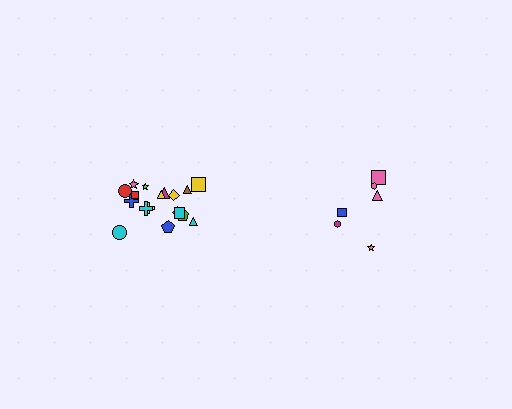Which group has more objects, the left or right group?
The left group.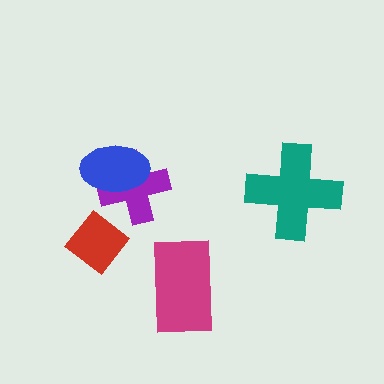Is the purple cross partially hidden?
Yes, it is partially covered by another shape.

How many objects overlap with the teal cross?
0 objects overlap with the teal cross.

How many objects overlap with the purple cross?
1 object overlaps with the purple cross.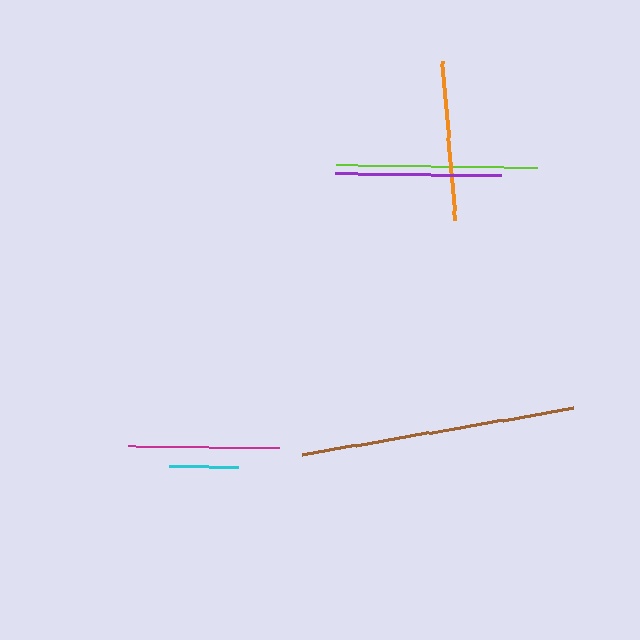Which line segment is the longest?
The brown line is the longest at approximately 274 pixels.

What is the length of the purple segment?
The purple segment is approximately 166 pixels long.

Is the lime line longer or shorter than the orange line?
The lime line is longer than the orange line.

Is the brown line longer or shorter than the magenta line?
The brown line is longer than the magenta line.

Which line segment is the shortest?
The cyan line is the shortest at approximately 69 pixels.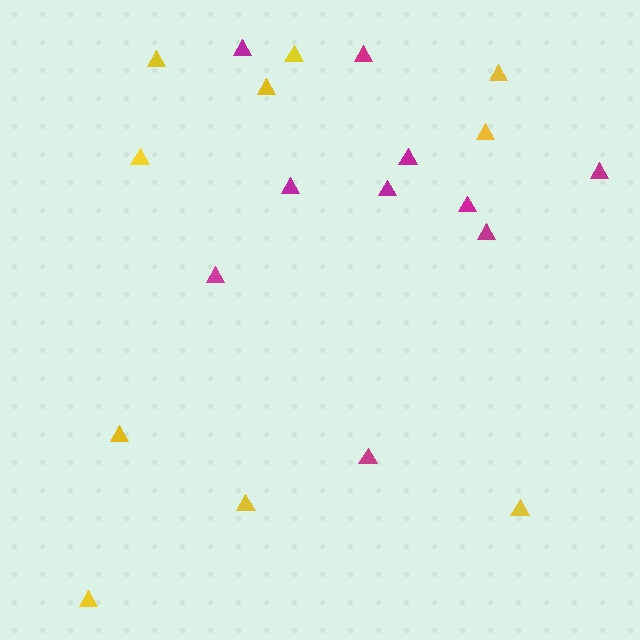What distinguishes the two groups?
There are 2 groups: one group of magenta triangles (10) and one group of yellow triangles (10).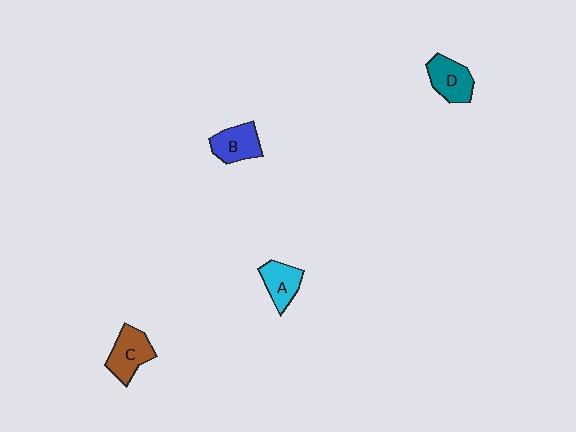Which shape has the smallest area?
Shape A (cyan).